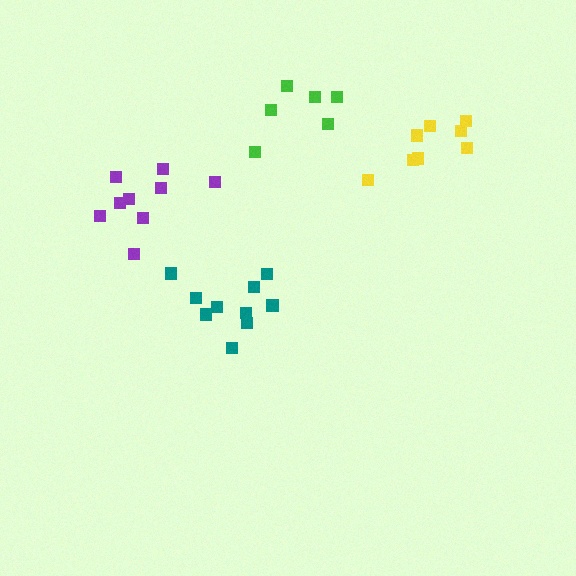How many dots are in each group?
Group 1: 10 dots, Group 2: 6 dots, Group 3: 9 dots, Group 4: 8 dots (33 total).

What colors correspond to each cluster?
The clusters are colored: teal, green, purple, yellow.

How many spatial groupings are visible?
There are 4 spatial groupings.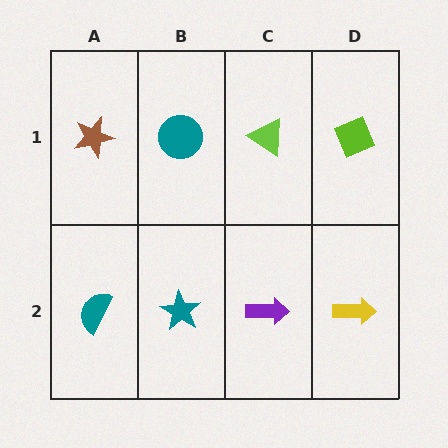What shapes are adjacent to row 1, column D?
A yellow arrow (row 2, column D), a lime triangle (row 1, column C).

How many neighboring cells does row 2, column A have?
2.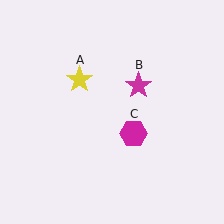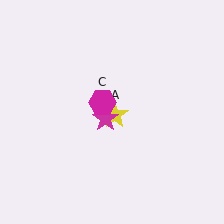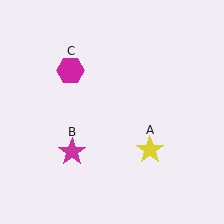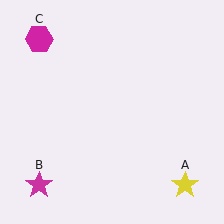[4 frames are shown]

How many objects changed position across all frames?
3 objects changed position: yellow star (object A), magenta star (object B), magenta hexagon (object C).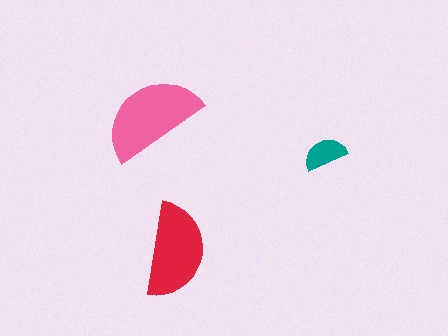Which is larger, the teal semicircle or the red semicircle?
The red one.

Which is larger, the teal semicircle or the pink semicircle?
The pink one.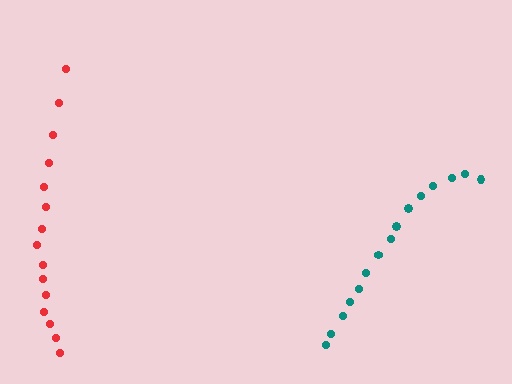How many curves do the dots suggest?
There are 2 distinct paths.